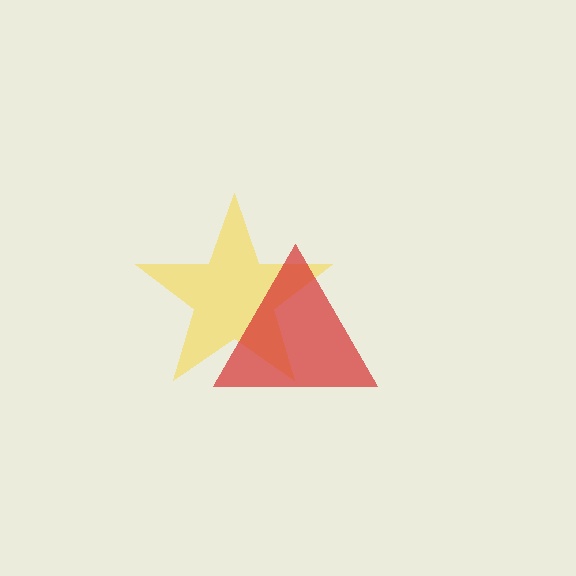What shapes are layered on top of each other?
The layered shapes are: a yellow star, a red triangle.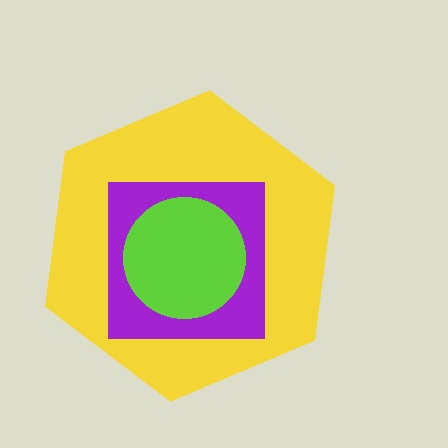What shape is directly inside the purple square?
The lime circle.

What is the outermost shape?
The yellow hexagon.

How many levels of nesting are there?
3.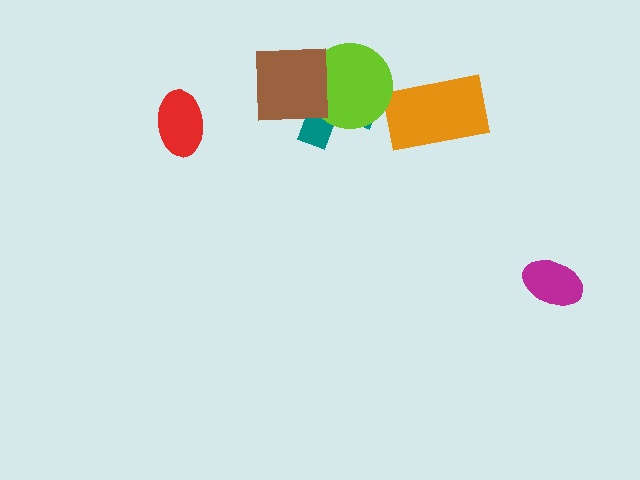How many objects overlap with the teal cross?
2 objects overlap with the teal cross.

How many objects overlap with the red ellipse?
0 objects overlap with the red ellipse.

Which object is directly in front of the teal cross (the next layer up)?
The lime circle is directly in front of the teal cross.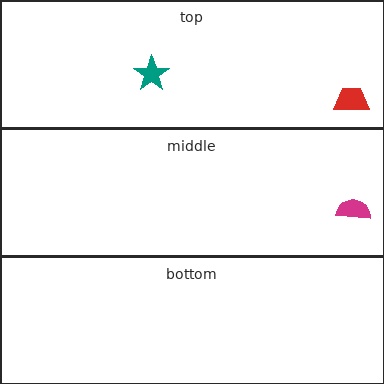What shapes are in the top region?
The teal star, the red trapezoid.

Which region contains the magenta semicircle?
The middle region.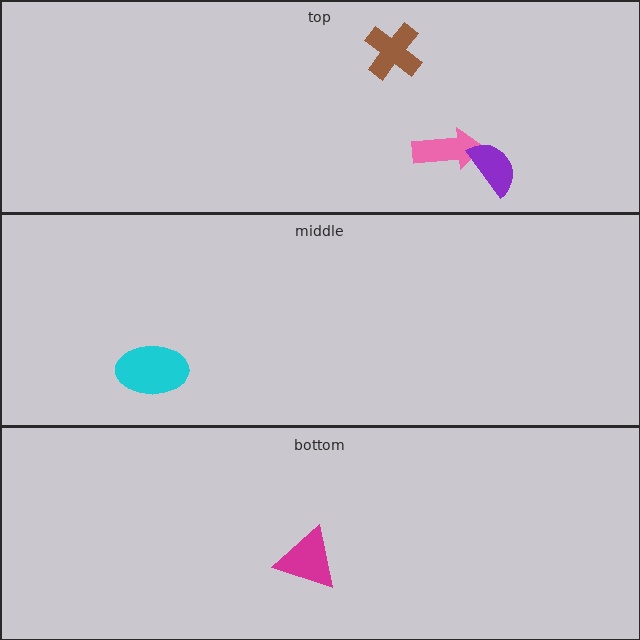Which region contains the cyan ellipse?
The middle region.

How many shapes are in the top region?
3.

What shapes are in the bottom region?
The magenta triangle.